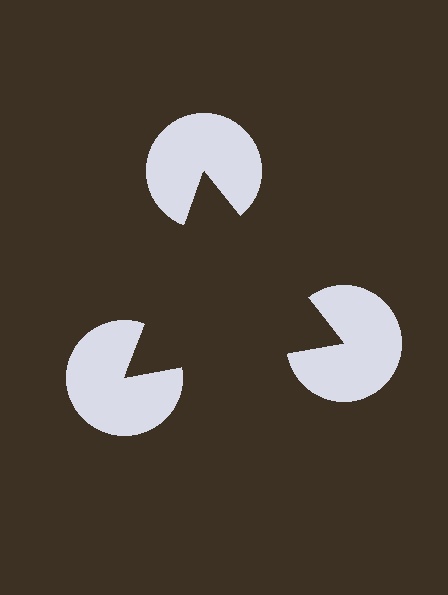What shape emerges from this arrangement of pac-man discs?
An illusory triangle — its edges are inferred from the aligned wedge cuts in the pac-man discs, not physically drawn.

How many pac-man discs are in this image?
There are 3 — one at each vertex of the illusory triangle.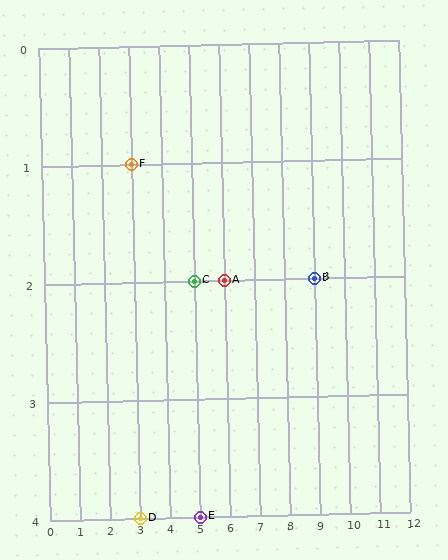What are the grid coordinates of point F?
Point F is at grid coordinates (3, 1).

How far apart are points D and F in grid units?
Points D and F are 3 rows apart.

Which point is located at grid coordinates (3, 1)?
Point F is at (3, 1).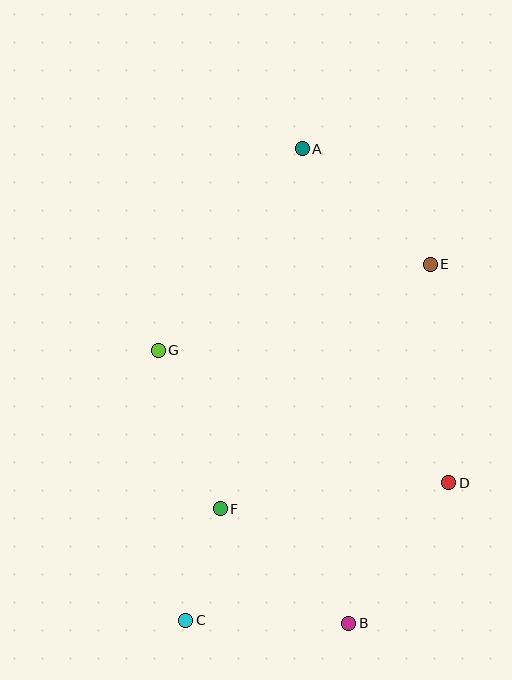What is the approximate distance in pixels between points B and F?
The distance between B and F is approximately 172 pixels.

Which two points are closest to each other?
Points C and F are closest to each other.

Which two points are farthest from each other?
Points A and C are farthest from each other.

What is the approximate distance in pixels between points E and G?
The distance between E and G is approximately 285 pixels.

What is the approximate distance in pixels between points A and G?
The distance between A and G is approximately 248 pixels.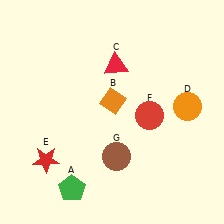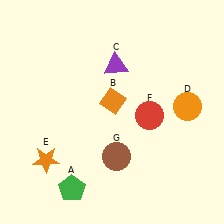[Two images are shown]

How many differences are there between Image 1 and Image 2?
There are 2 differences between the two images.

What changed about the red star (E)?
In Image 1, E is red. In Image 2, it changed to orange.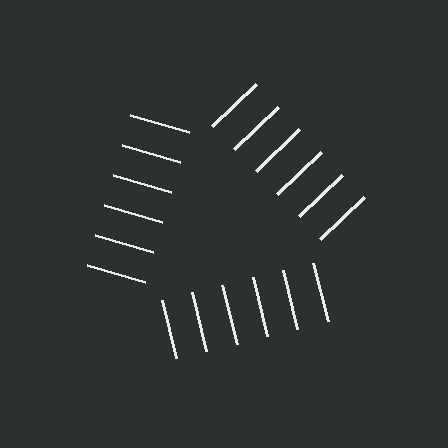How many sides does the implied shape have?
3 sides — the line-ends trace a triangle.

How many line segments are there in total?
18 — 6 along each of the 3 edges.